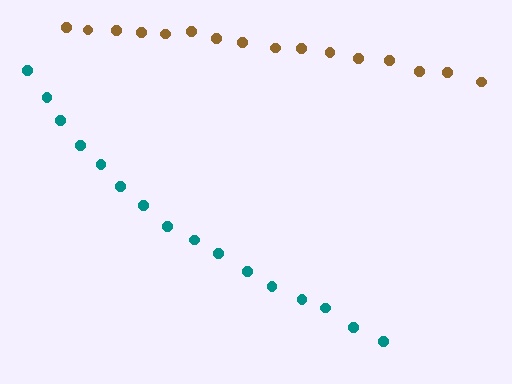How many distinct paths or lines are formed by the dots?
There are 2 distinct paths.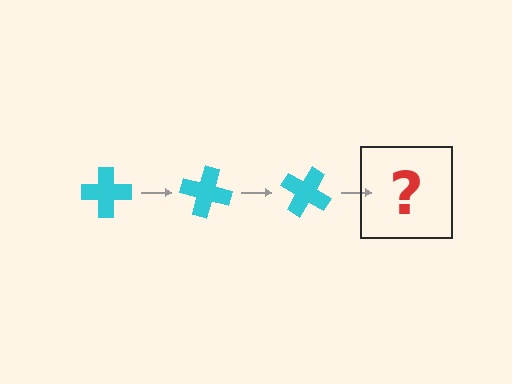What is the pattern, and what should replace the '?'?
The pattern is that the cross rotates 15 degrees each step. The '?' should be a cyan cross rotated 45 degrees.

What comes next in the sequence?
The next element should be a cyan cross rotated 45 degrees.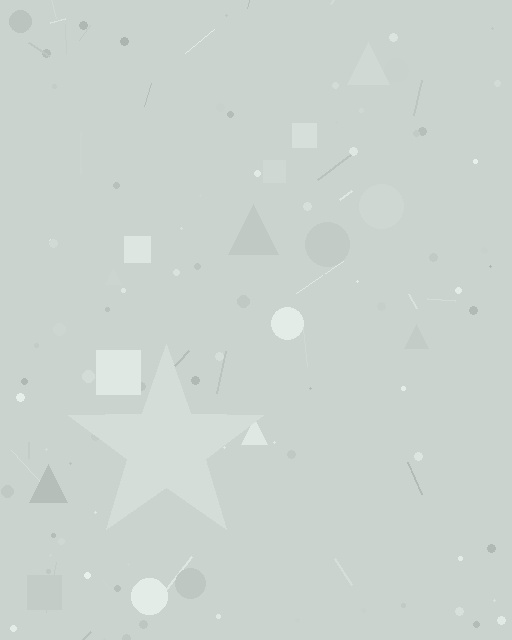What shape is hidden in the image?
A star is hidden in the image.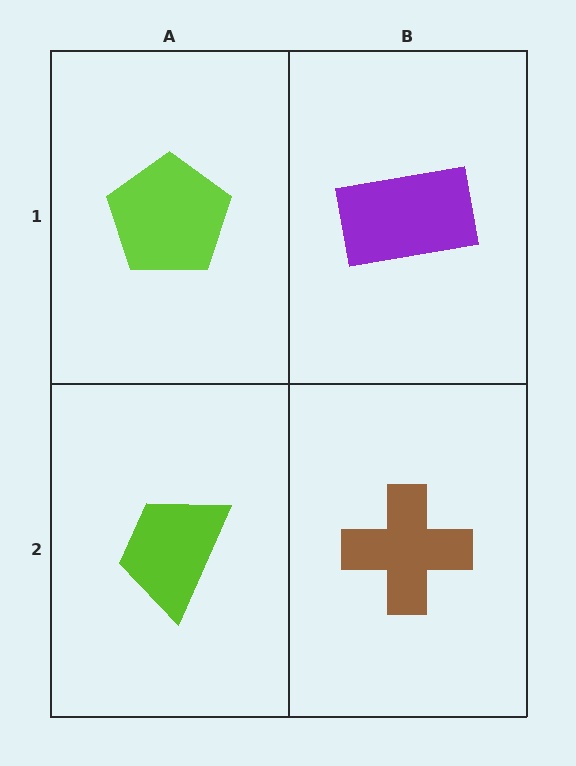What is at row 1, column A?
A lime pentagon.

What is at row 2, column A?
A lime trapezoid.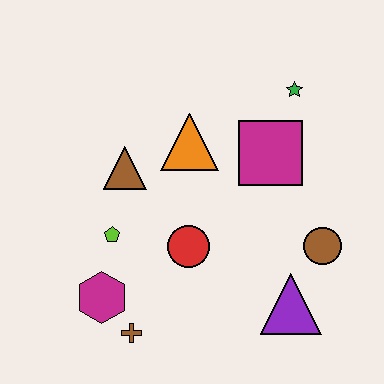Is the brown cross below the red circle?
Yes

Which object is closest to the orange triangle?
The brown triangle is closest to the orange triangle.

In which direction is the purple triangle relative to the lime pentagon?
The purple triangle is to the right of the lime pentagon.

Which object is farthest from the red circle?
The green star is farthest from the red circle.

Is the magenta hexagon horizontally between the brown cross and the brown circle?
No